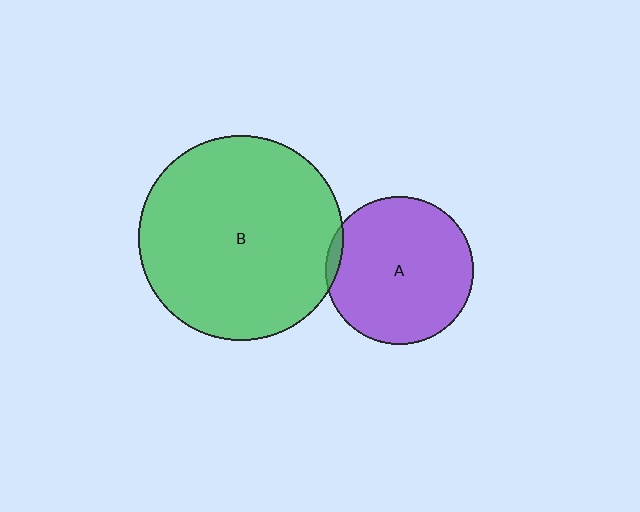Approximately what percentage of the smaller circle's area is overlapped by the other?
Approximately 5%.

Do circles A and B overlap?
Yes.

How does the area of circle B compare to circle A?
Approximately 1.9 times.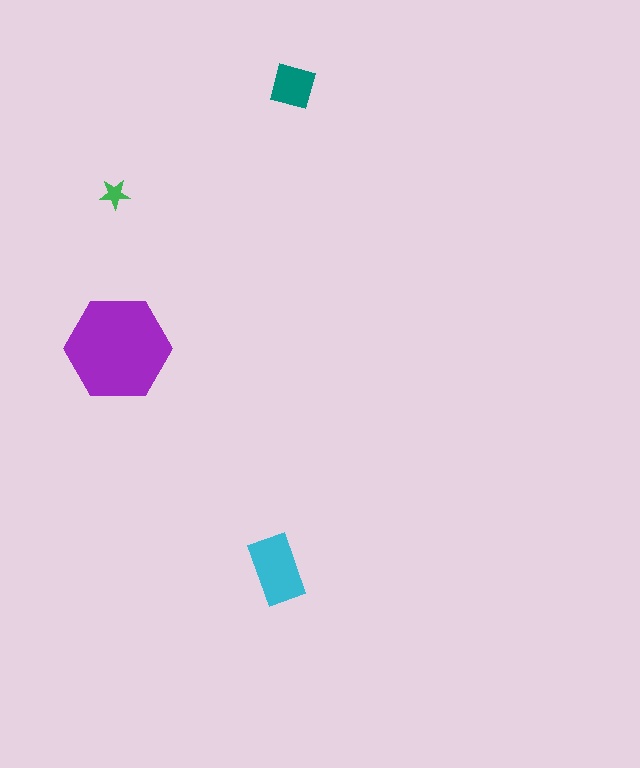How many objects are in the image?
There are 4 objects in the image.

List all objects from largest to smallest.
The purple hexagon, the cyan rectangle, the teal square, the green star.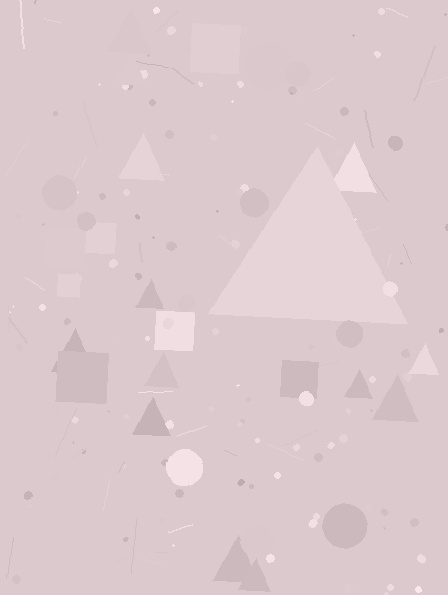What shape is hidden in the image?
A triangle is hidden in the image.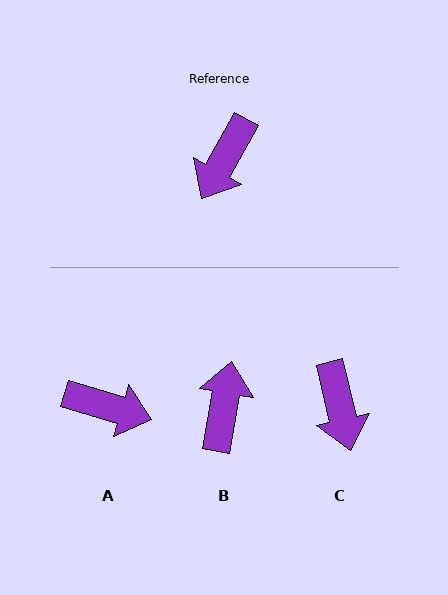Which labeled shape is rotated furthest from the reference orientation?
B, about 161 degrees away.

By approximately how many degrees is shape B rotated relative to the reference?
Approximately 161 degrees clockwise.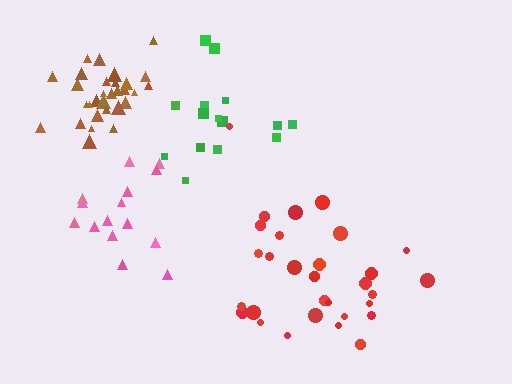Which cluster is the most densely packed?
Brown.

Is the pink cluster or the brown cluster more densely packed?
Brown.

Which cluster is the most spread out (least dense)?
Pink.